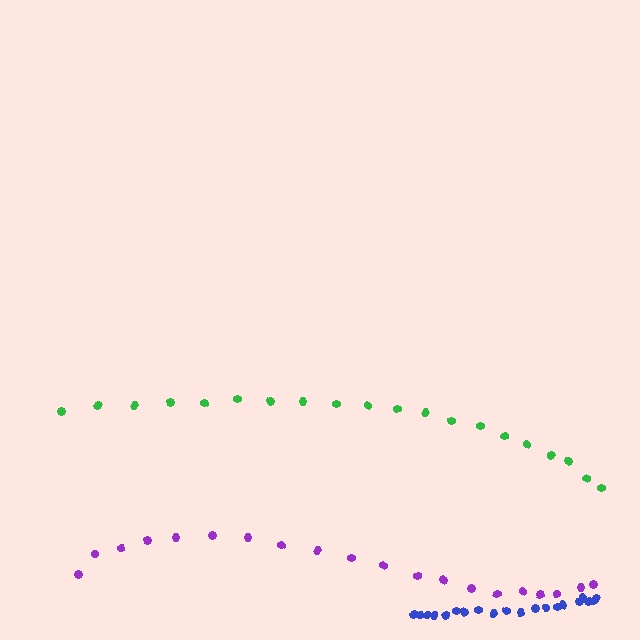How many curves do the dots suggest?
There are 3 distinct paths.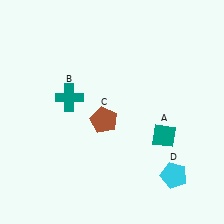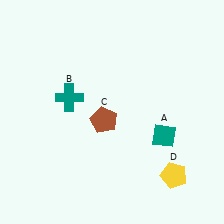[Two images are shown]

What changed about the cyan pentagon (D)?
In Image 1, D is cyan. In Image 2, it changed to yellow.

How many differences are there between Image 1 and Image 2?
There is 1 difference between the two images.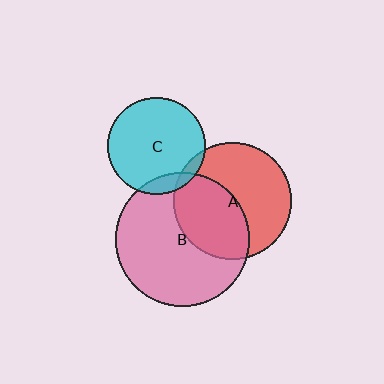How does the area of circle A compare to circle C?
Approximately 1.4 times.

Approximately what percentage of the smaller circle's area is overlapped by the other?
Approximately 45%.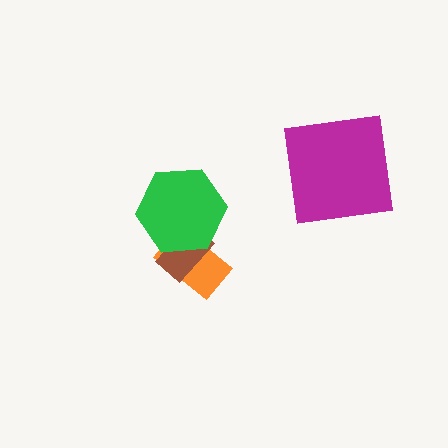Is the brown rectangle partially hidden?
Yes, it is partially covered by another shape.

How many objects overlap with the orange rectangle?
2 objects overlap with the orange rectangle.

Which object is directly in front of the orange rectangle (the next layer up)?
The brown rectangle is directly in front of the orange rectangle.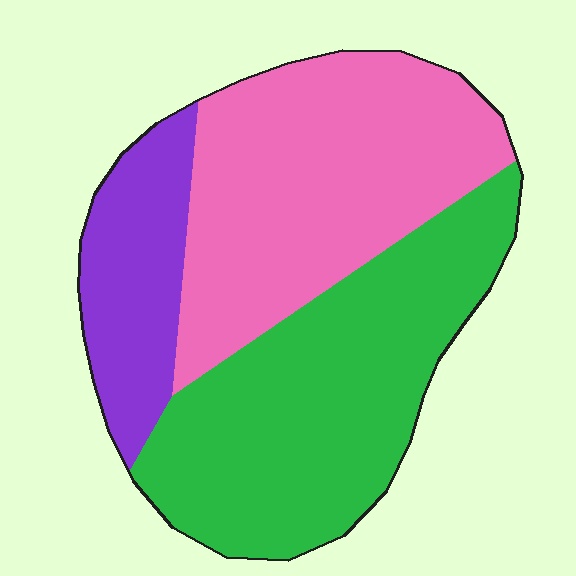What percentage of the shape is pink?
Pink takes up between a quarter and a half of the shape.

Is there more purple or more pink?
Pink.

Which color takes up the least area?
Purple, at roughly 15%.